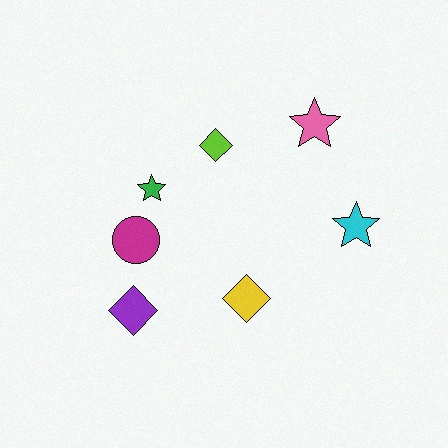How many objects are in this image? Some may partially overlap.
There are 7 objects.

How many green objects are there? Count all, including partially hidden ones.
There is 1 green object.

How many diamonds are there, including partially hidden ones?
There are 3 diamonds.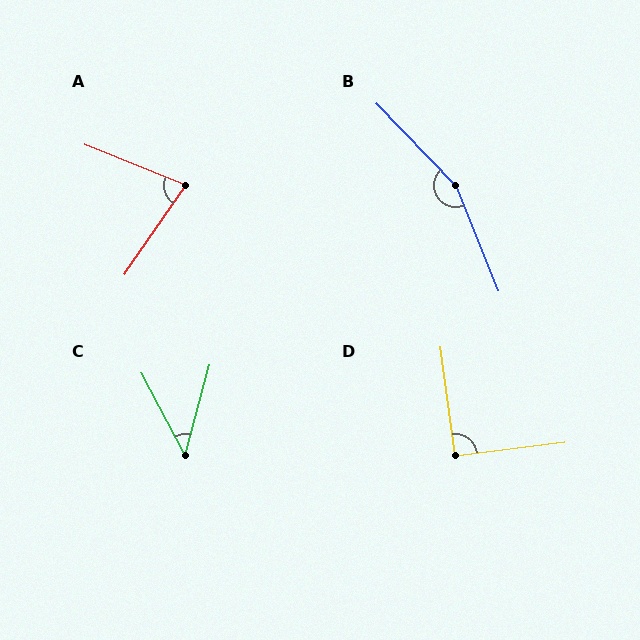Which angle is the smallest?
C, at approximately 43 degrees.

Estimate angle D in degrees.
Approximately 90 degrees.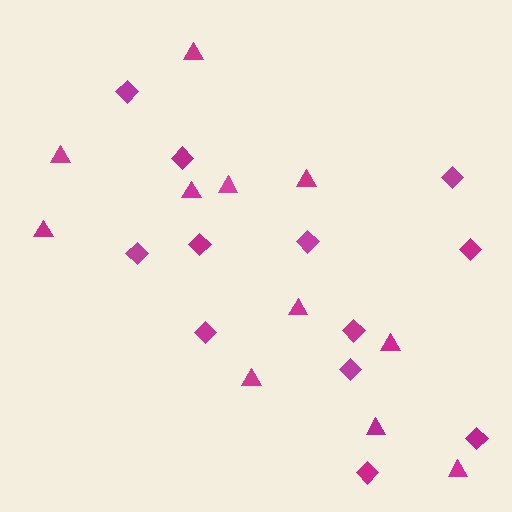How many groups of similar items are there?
There are 2 groups: one group of diamonds (12) and one group of triangles (11).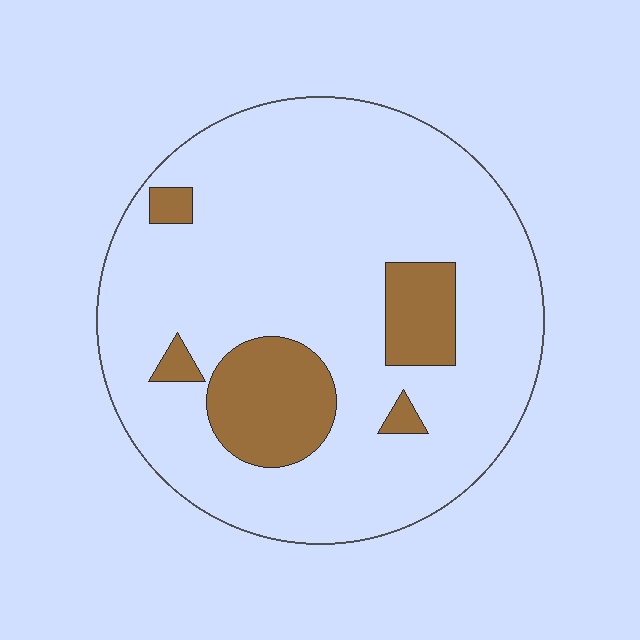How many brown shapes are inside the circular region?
5.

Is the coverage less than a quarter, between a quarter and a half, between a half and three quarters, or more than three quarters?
Less than a quarter.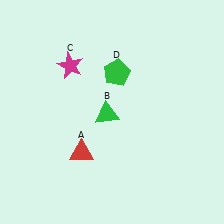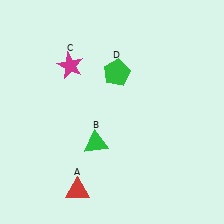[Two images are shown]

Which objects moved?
The objects that moved are: the red triangle (A), the green triangle (B).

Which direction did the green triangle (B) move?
The green triangle (B) moved down.